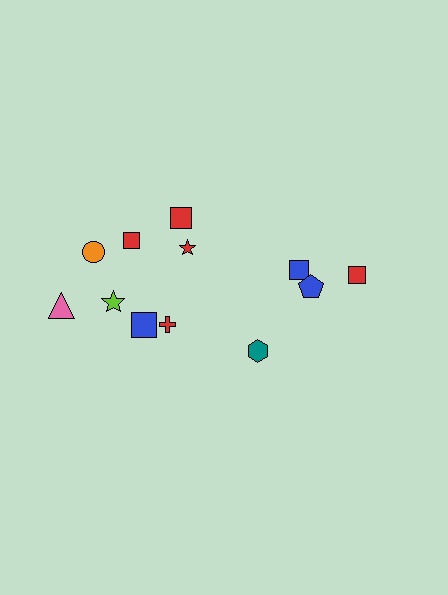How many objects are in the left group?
There are 8 objects.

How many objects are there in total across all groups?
There are 13 objects.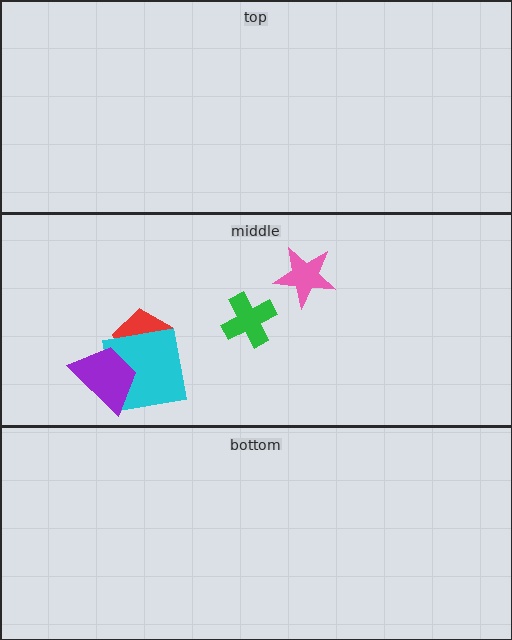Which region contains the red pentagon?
The middle region.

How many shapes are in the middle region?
5.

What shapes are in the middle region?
The red pentagon, the cyan square, the pink star, the purple trapezoid, the green cross.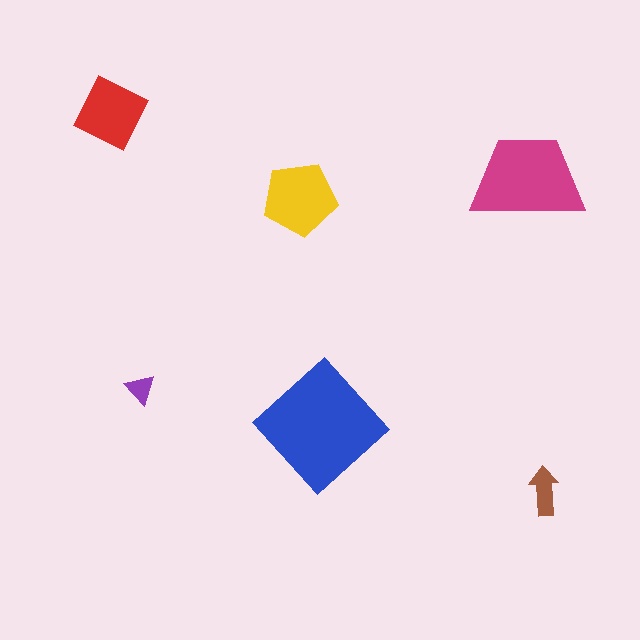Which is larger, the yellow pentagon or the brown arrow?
The yellow pentagon.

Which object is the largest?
The blue diamond.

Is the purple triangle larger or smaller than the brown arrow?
Smaller.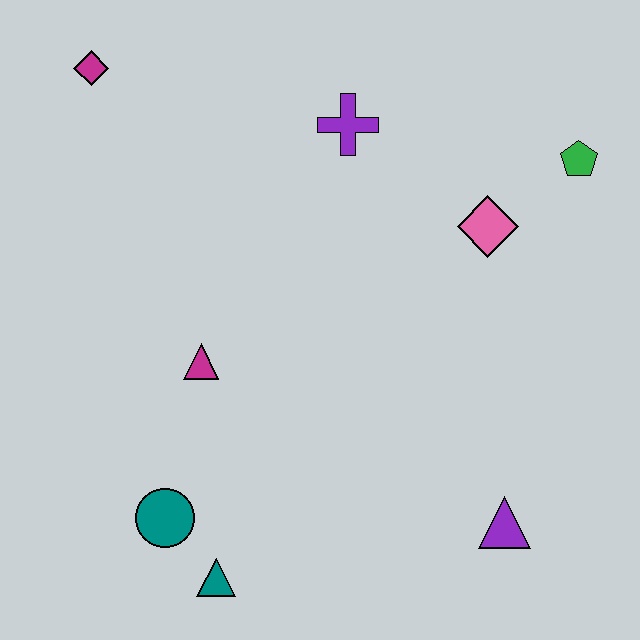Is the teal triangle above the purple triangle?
No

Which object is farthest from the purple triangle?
The magenta diamond is farthest from the purple triangle.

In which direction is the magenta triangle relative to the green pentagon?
The magenta triangle is to the left of the green pentagon.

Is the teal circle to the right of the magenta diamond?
Yes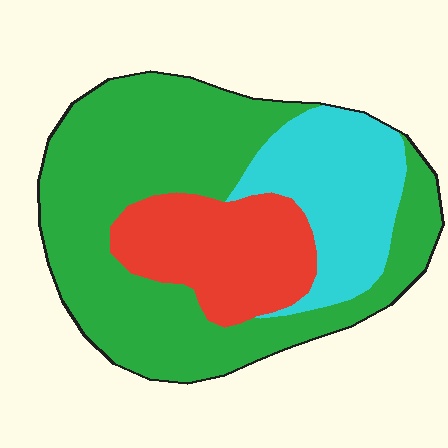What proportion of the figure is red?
Red takes up less than a quarter of the figure.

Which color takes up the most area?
Green, at roughly 55%.